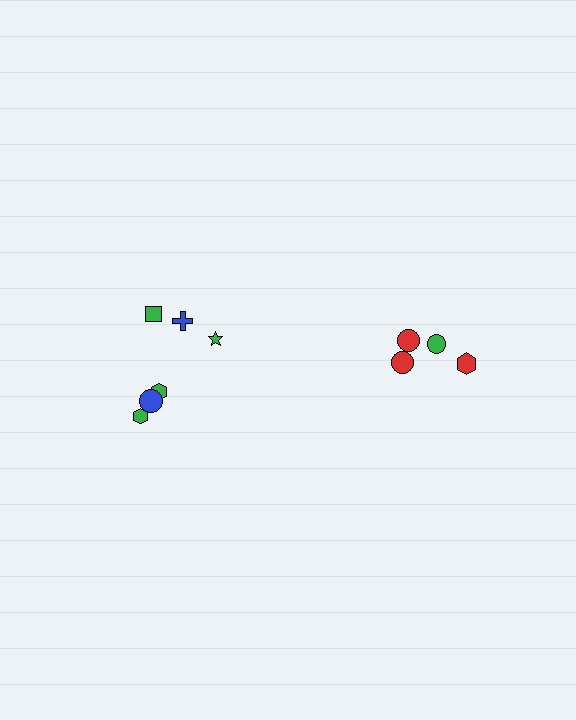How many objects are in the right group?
There are 4 objects.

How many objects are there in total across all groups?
There are 10 objects.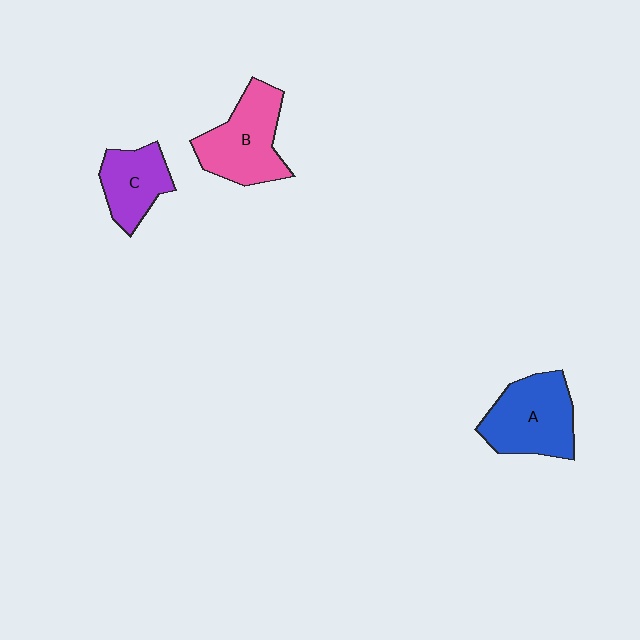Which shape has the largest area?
Shape A (blue).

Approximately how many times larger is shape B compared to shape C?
Approximately 1.4 times.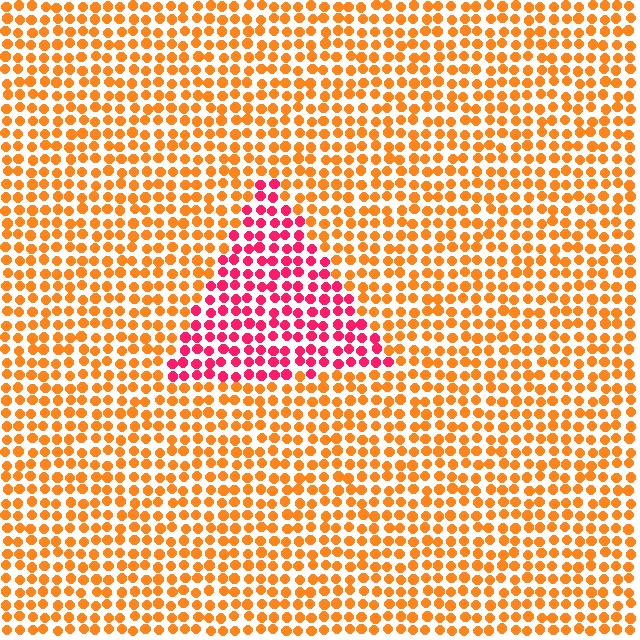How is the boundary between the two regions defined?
The boundary is defined purely by a slight shift in hue (about 49 degrees). Spacing, size, and orientation are identical on both sides.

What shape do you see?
I see a triangle.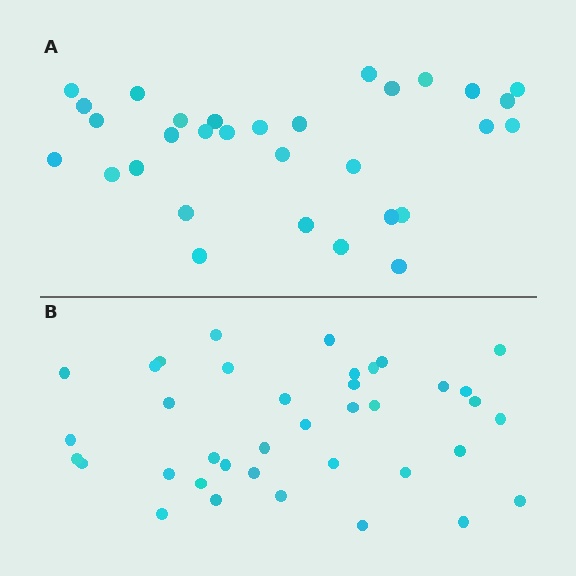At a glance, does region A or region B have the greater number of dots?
Region B (the bottom region) has more dots.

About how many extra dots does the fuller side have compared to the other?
Region B has roughly 8 or so more dots than region A.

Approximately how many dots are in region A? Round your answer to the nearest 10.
About 30 dots. (The exact count is 31, which rounds to 30.)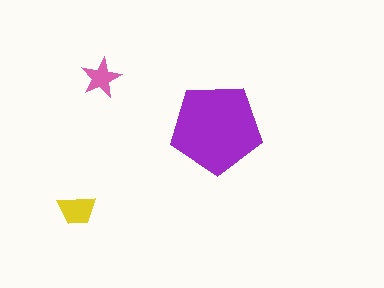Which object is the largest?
The purple pentagon.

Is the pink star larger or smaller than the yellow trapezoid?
Smaller.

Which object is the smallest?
The pink star.